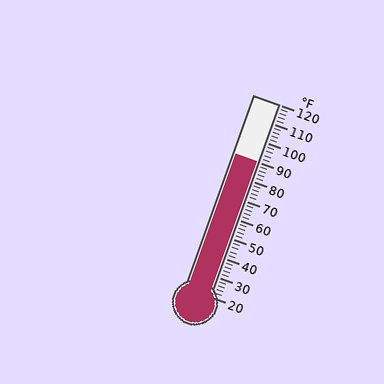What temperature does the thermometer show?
The thermometer shows approximately 90°F.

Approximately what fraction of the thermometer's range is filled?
The thermometer is filled to approximately 70% of its range.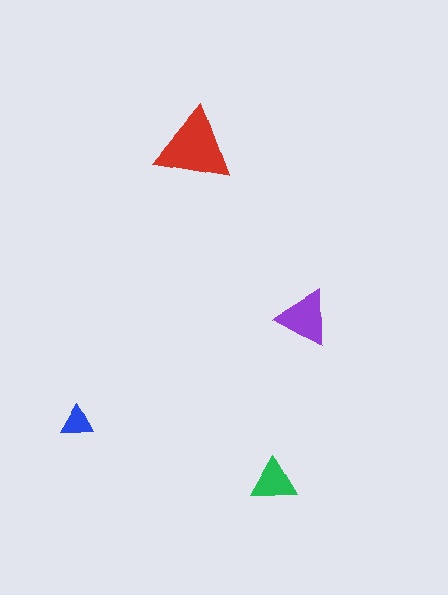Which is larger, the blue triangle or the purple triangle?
The purple one.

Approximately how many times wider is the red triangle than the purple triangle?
About 1.5 times wider.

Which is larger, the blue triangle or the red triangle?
The red one.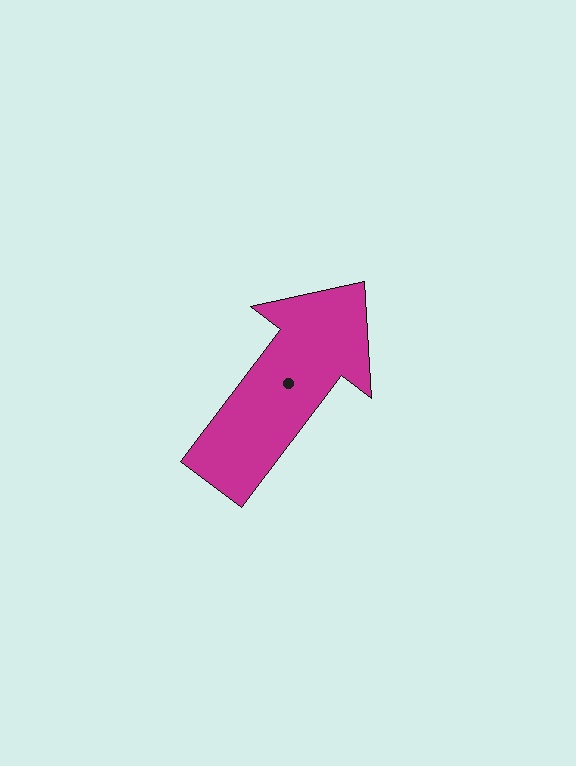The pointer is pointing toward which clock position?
Roughly 1 o'clock.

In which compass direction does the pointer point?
Northeast.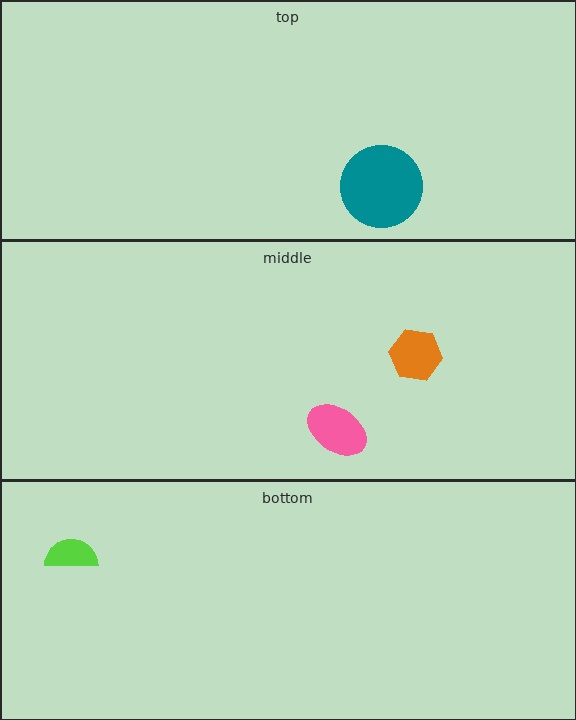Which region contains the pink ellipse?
The middle region.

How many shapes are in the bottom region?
1.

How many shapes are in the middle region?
2.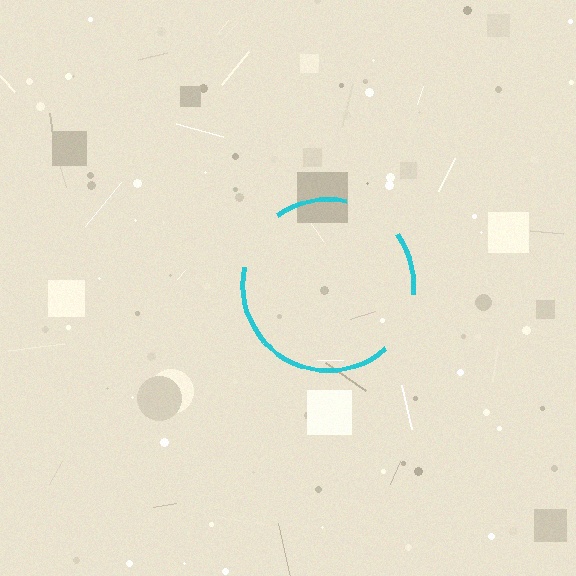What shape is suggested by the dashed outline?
The dashed outline suggests a circle.